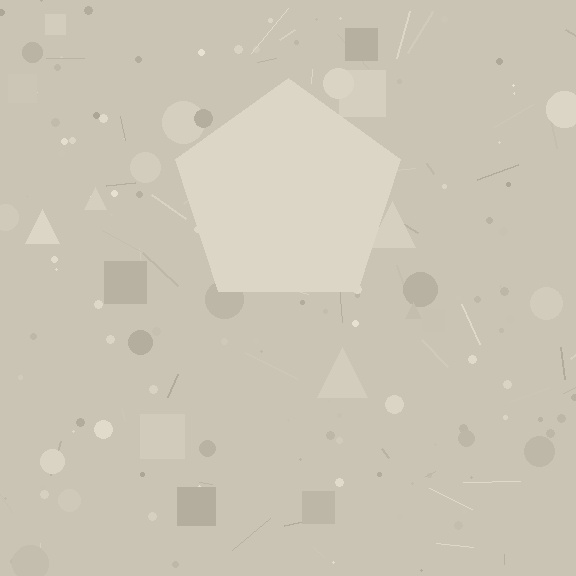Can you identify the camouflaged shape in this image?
The camouflaged shape is a pentagon.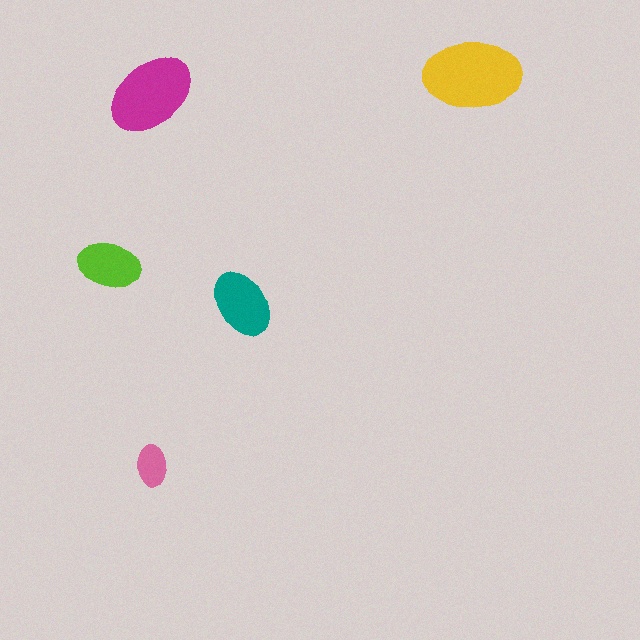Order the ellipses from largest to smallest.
the yellow one, the magenta one, the teal one, the lime one, the pink one.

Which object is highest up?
The yellow ellipse is topmost.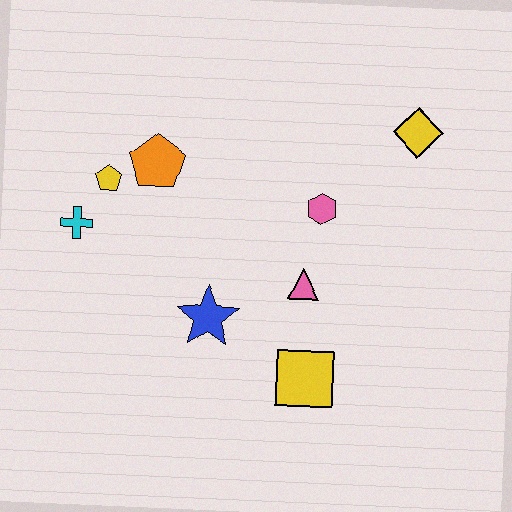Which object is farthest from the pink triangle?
The cyan cross is farthest from the pink triangle.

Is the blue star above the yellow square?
Yes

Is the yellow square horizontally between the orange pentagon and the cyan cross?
No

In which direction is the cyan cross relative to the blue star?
The cyan cross is to the left of the blue star.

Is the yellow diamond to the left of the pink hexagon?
No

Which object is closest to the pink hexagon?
The pink triangle is closest to the pink hexagon.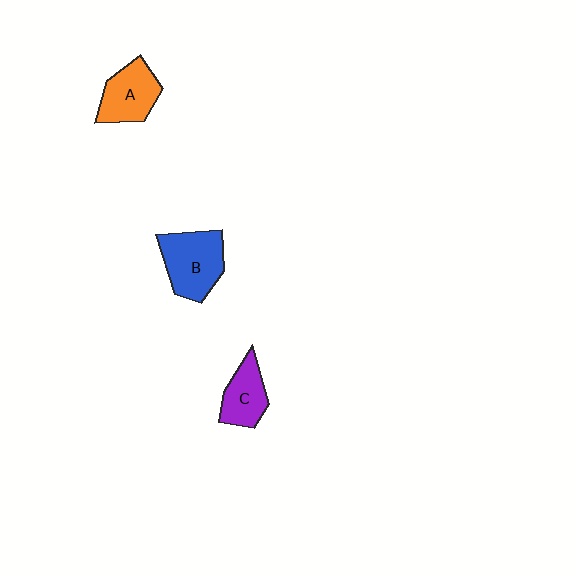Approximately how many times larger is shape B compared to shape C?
Approximately 1.5 times.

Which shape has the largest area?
Shape B (blue).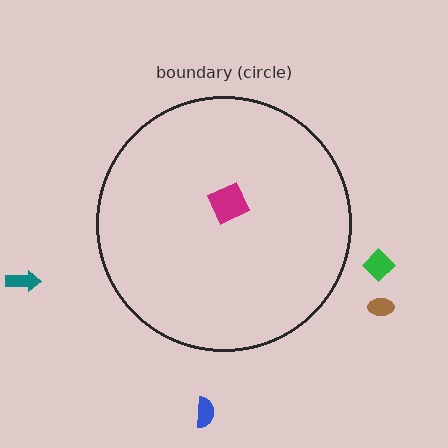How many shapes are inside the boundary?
1 inside, 4 outside.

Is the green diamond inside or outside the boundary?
Outside.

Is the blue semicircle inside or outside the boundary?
Outside.